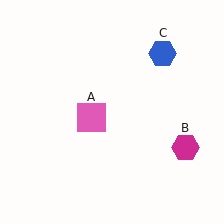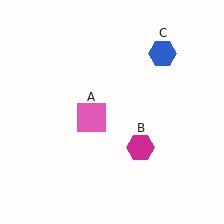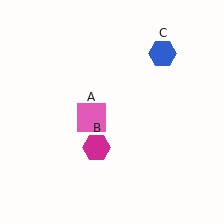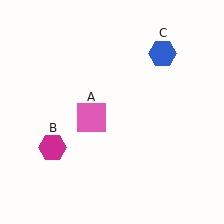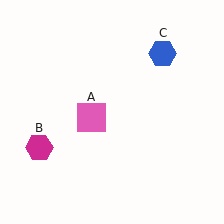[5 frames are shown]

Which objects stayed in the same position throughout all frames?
Pink square (object A) and blue hexagon (object C) remained stationary.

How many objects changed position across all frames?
1 object changed position: magenta hexagon (object B).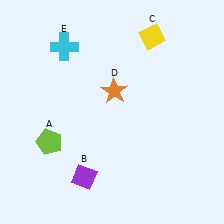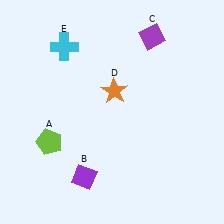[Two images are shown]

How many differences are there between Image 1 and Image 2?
There is 1 difference between the two images.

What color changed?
The diamond (C) changed from yellow in Image 1 to purple in Image 2.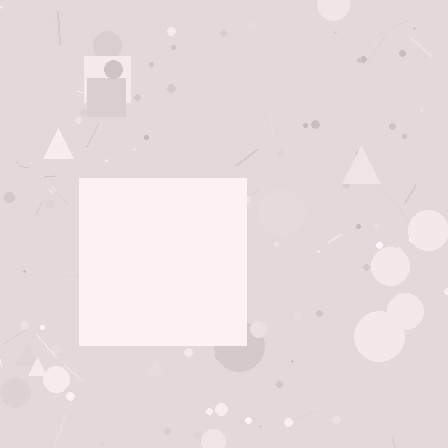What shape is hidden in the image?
A square is hidden in the image.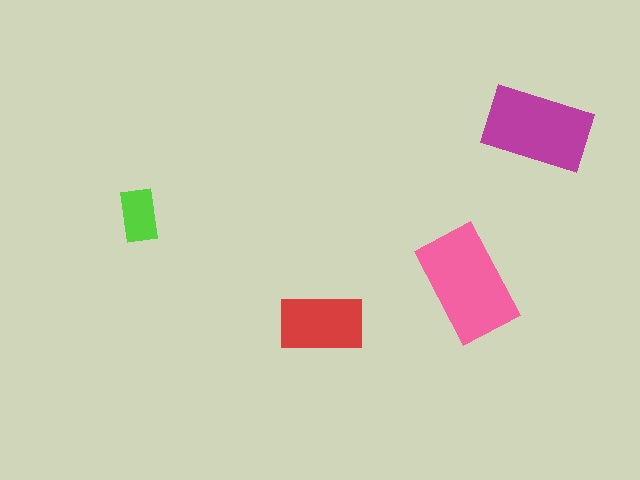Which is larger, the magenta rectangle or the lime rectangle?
The magenta one.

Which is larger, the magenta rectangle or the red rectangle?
The magenta one.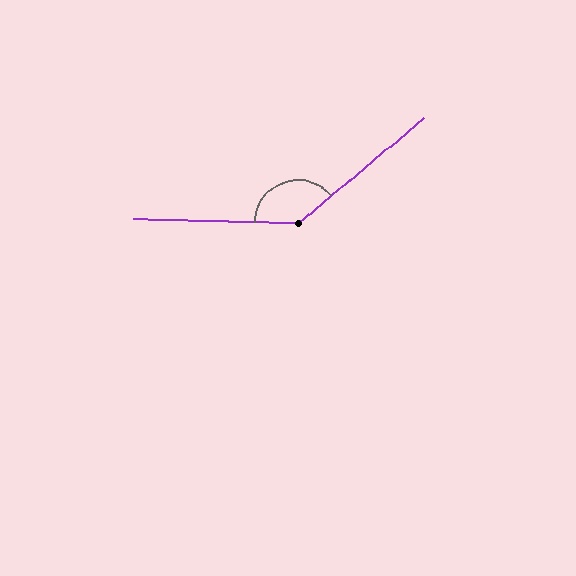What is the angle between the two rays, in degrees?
Approximately 139 degrees.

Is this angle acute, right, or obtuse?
It is obtuse.